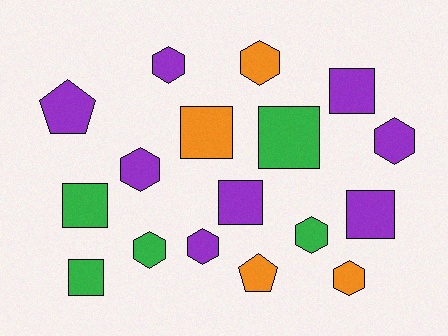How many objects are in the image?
There are 17 objects.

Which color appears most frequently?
Purple, with 8 objects.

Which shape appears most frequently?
Hexagon, with 8 objects.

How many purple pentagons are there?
There is 1 purple pentagon.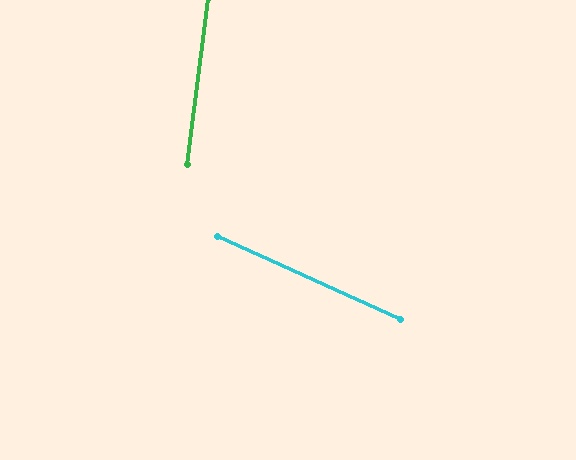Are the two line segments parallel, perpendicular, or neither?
Neither parallel nor perpendicular — they differ by about 73°.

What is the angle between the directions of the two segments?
Approximately 73 degrees.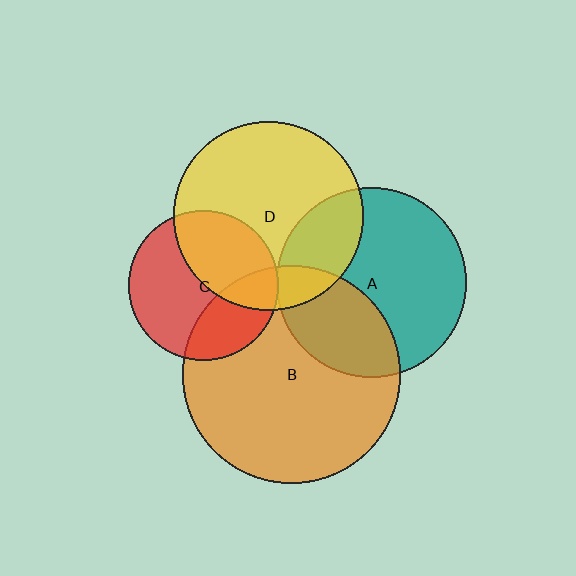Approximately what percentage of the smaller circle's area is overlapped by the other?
Approximately 15%.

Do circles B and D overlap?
Yes.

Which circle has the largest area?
Circle B (orange).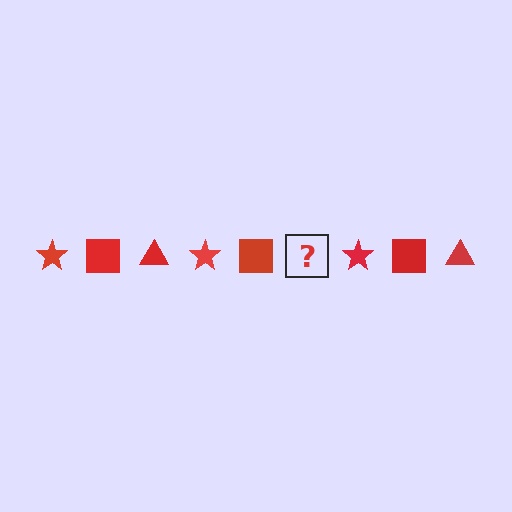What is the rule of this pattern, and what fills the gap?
The rule is that the pattern cycles through star, square, triangle shapes in red. The gap should be filled with a red triangle.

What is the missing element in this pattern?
The missing element is a red triangle.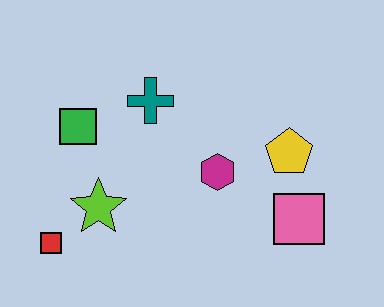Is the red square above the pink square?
No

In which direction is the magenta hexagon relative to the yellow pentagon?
The magenta hexagon is to the left of the yellow pentagon.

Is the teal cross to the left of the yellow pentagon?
Yes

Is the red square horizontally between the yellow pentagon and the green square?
No